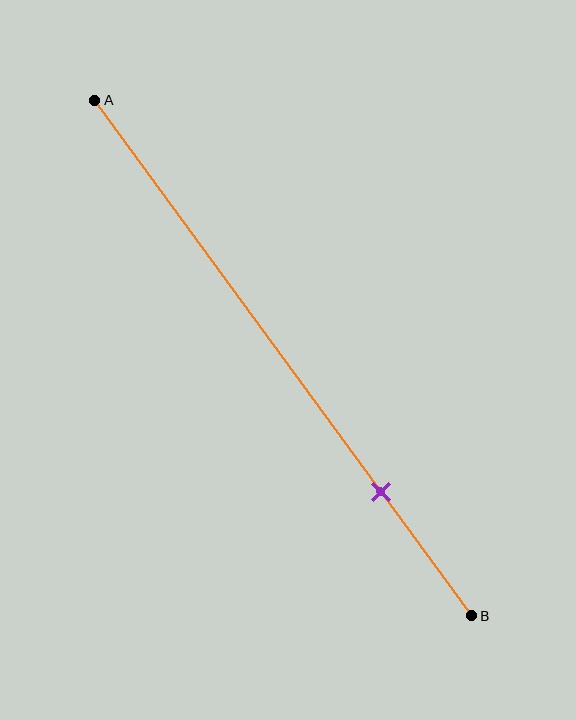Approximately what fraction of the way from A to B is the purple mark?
The purple mark is approximately 75% of the way from A to B.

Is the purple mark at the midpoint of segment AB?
No, the mark is at about 75% from A, not at the 50% midpoint.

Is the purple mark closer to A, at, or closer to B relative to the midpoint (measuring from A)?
The purple mark is closer to point B than the midpoint of segment AB.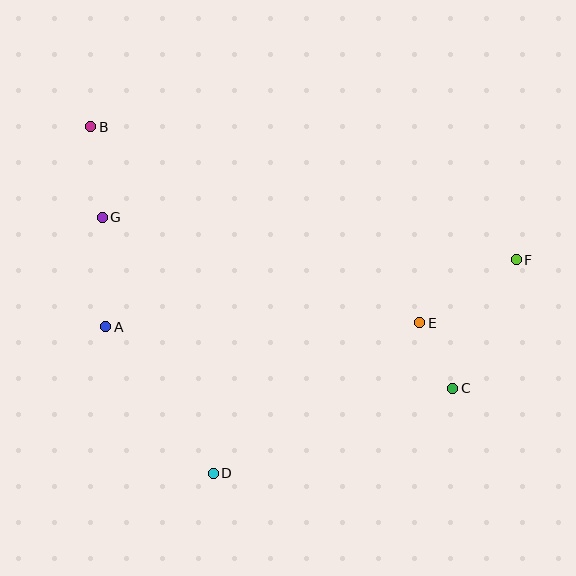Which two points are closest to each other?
Points C and E are closest to each other.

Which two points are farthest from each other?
Points B and C are farthest from each other.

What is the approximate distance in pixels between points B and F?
The distance between B and F is approximately 446 pixels.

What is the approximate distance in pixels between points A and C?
The distance between A and C is approximately 352 pixels.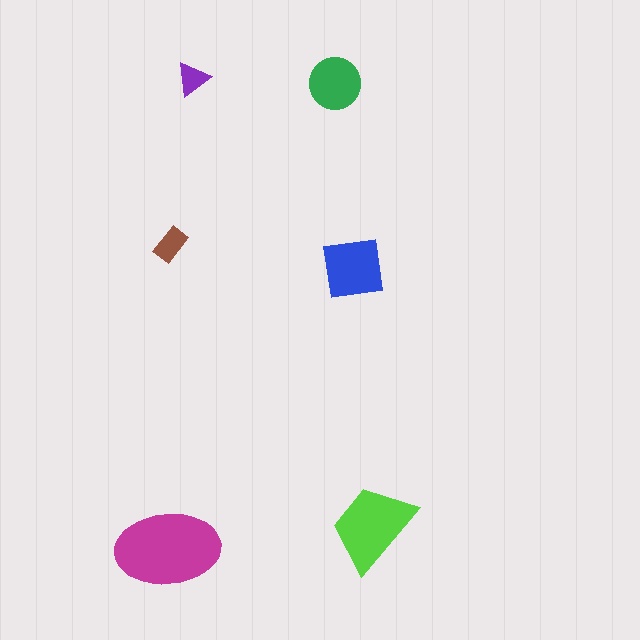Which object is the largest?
The magenta ellipse.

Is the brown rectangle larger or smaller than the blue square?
Smaller.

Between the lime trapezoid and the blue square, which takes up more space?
The lime trapezoid.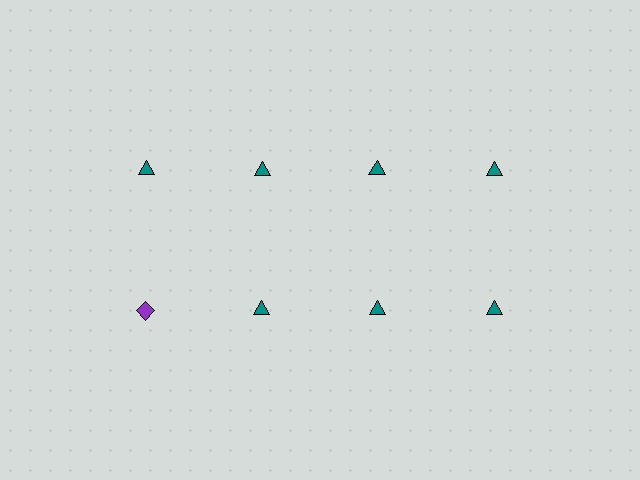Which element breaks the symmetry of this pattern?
The purple diamond in the second row, leftmost column breaks the symmetry. All other shapes are teal triangles.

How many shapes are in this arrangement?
There are 8 shapes arranged in a grid pattern.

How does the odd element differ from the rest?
It differs in both color (purple instead of teal) and shape (diamond instead of triangle).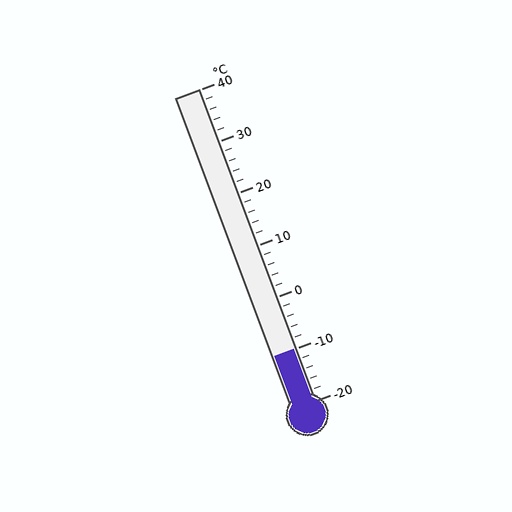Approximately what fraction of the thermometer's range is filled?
The thermometer is filled to approximately 15% of its range.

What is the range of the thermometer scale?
The thermometer scale ranges from -20°C to 40°C.